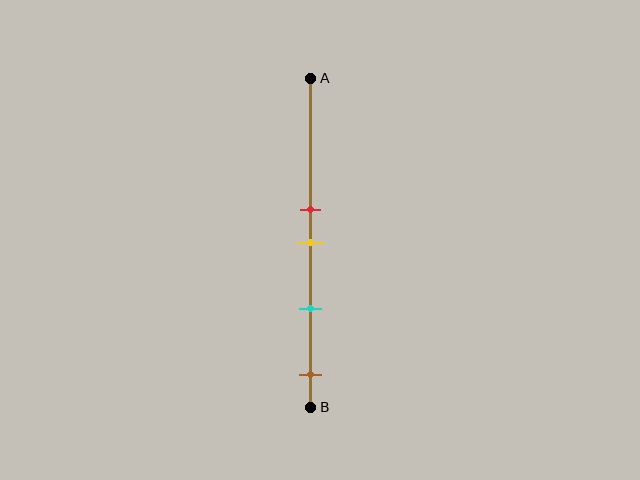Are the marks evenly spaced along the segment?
No, the marks are not evenly spaced.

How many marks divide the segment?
There are 4 marks dividing the segment.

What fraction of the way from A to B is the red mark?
The red mark is approximately 40% (0.4) of the way from A to B.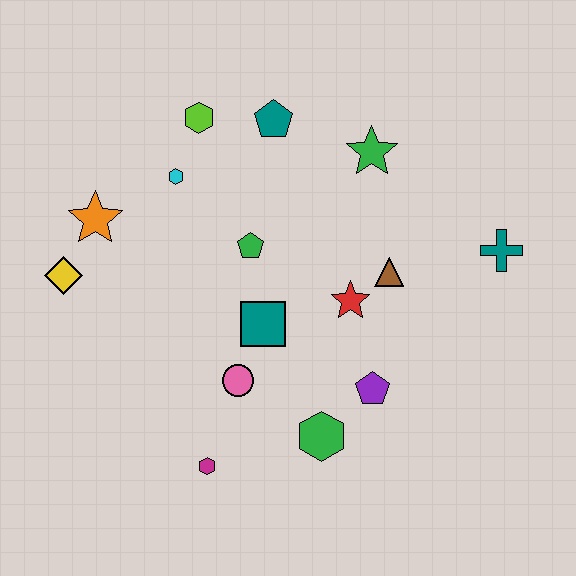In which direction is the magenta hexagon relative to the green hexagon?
The magenta hexagon is to the left of the green hexagon.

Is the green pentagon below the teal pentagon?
Yes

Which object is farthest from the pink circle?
The teal cross is farthest from the pink circle.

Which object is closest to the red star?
The brown triangle is closest to the red star.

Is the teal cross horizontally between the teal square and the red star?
No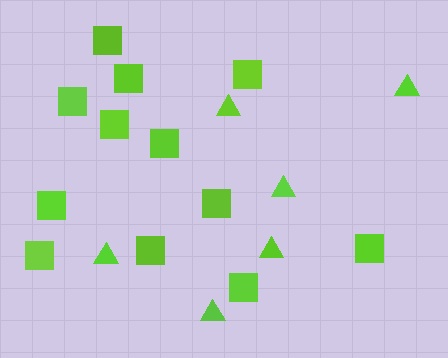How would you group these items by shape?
There are 2 groups: one group of squares (12) and one group of triangles (6).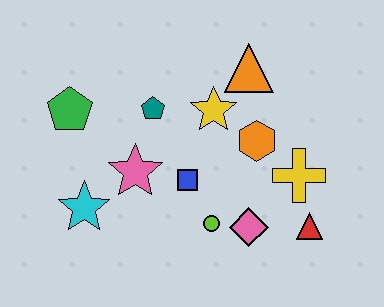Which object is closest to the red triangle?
The yellow cross is closest to the red triangle.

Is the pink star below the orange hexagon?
Yes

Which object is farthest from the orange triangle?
The cyan star is farthest from the orange triangle.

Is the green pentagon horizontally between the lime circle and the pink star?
No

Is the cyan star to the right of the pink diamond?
No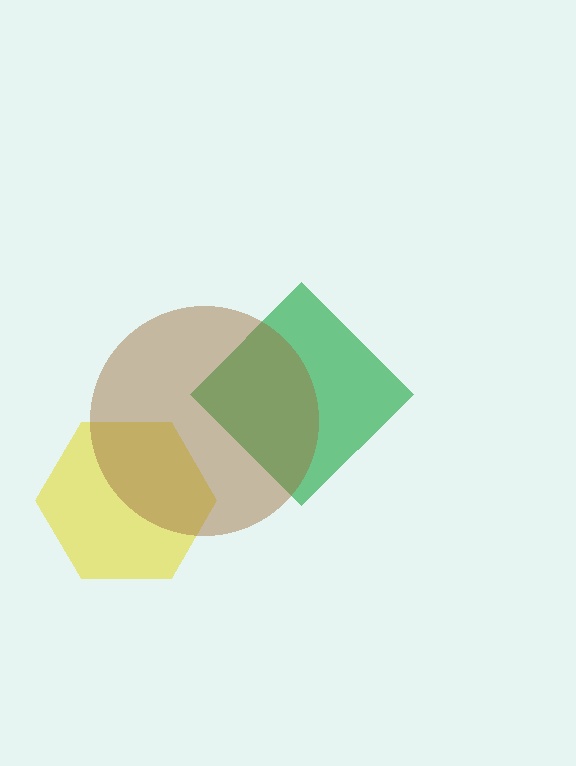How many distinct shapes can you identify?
There are 3 distinct shapes: a green diamond, a yellow hexagon, a brown circle.